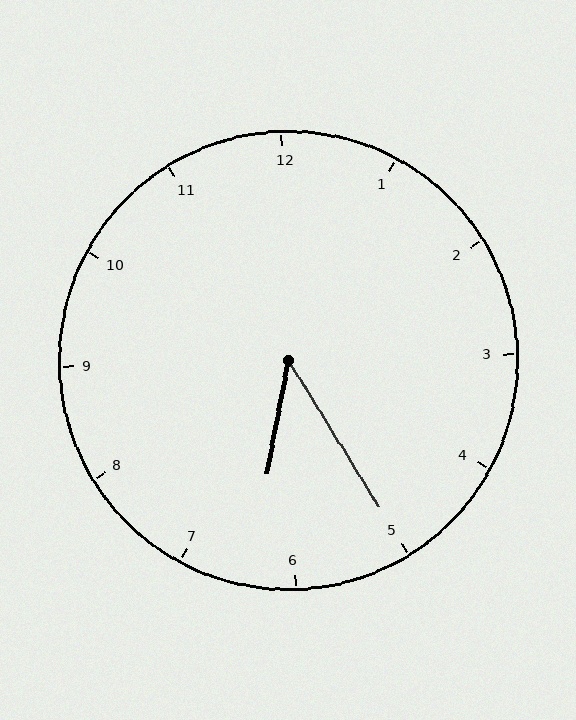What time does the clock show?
6:25.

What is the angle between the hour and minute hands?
Approximately 42 degrees.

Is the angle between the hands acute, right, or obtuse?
It is acute.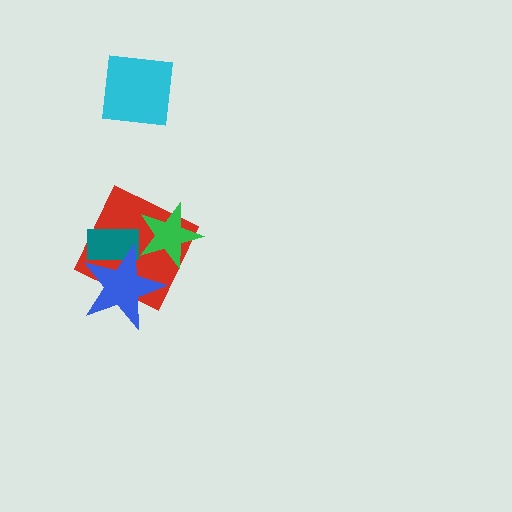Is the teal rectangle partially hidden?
Yes, it is partially covered by another shape.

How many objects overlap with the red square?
3 objects overlap with the red square.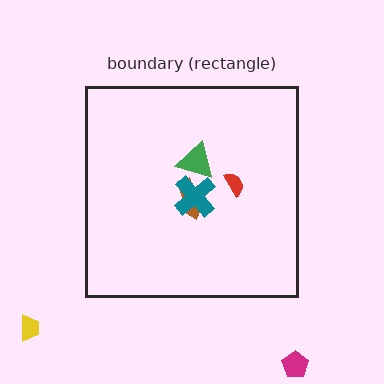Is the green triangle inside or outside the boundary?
Inside.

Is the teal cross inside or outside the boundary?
Inside.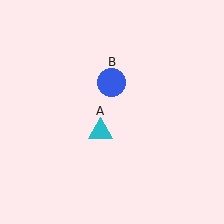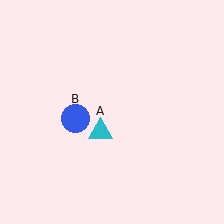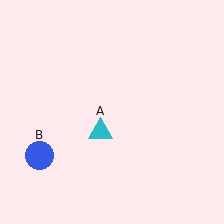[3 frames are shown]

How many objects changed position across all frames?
1 object changed position: blue circle (object B).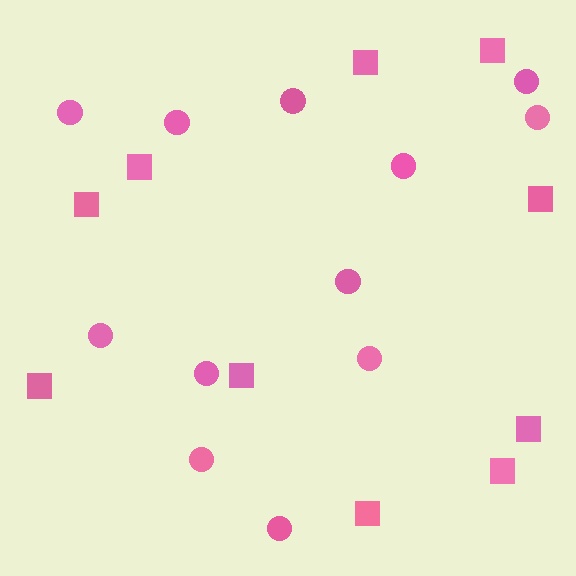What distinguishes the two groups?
There are 2 groups: one group of squares (10) and one group of circles (12).